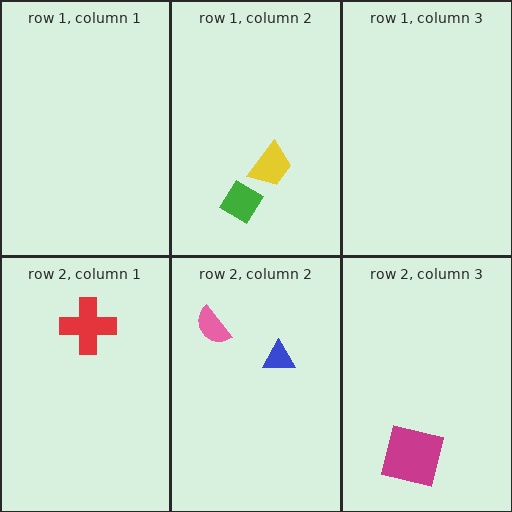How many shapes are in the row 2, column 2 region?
2.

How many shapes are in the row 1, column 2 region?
2.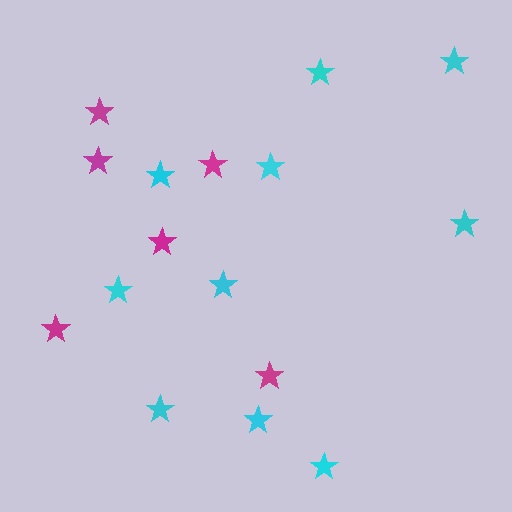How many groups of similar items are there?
There are 2 groups: one group of cyan stars (10) and one group of magenta stars (6).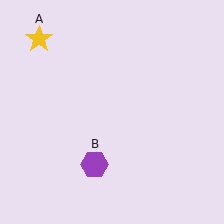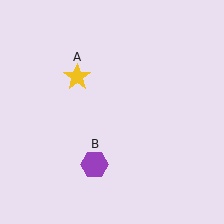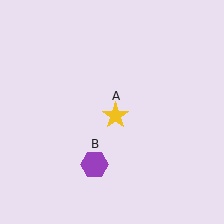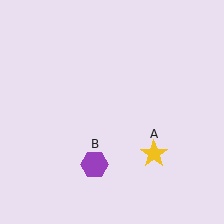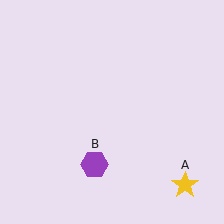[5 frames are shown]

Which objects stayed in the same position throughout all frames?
Purple hexagon (object B) remained stationary.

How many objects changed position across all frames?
1 object changed position: yellow star (object A).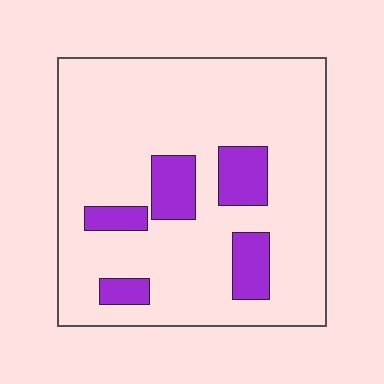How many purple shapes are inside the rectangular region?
5.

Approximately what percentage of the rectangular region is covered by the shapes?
Approximately 15%.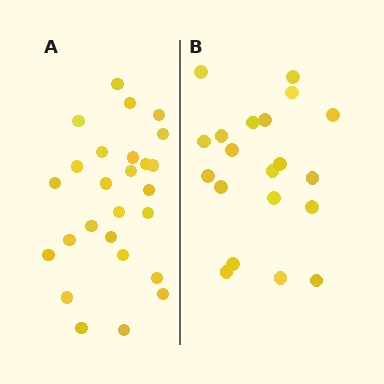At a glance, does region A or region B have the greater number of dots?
Region A (the left region) has more dots.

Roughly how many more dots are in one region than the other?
Region A has about 6 more dots than region B.